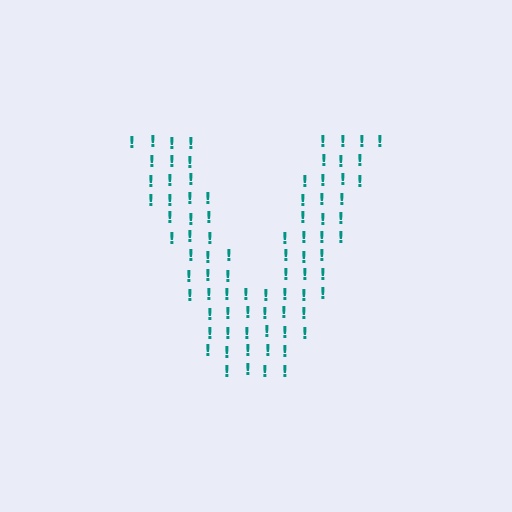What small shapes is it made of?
It is made of small exclamation marks.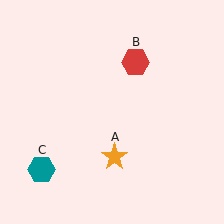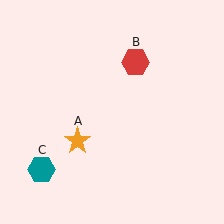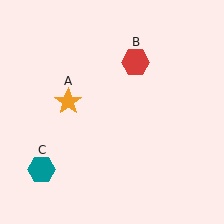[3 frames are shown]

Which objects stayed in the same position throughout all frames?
Red hexagon (object B) and teal hexagon (object C) remained stationary.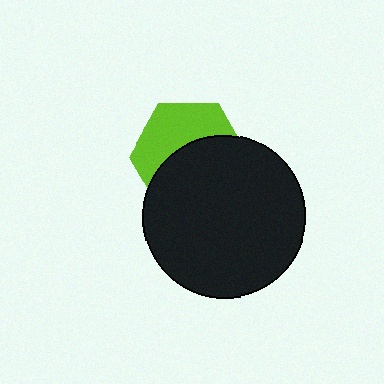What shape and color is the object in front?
The object in front is a black circle.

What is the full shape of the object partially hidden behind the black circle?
The partially hidden object is a lime hexagon.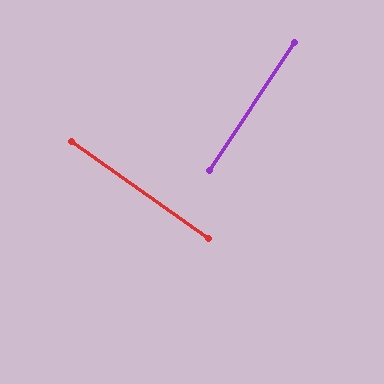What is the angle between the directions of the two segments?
Approximately 88 degrees.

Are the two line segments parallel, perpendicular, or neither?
Perpendicular — they meet at approximately 88°.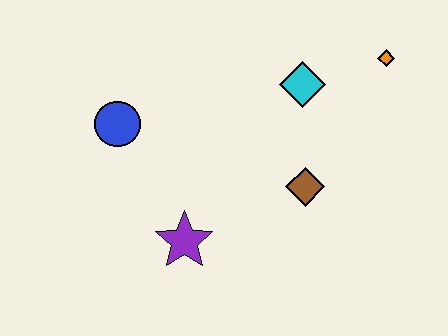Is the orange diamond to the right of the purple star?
Yes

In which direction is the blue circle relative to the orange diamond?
The blue circle is to the left of the orange diamond.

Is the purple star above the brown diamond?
No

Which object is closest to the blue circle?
The purple star is closest to the blue circle.